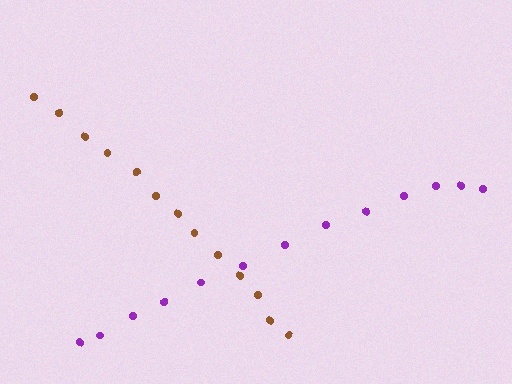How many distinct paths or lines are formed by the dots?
There are 2 distinct paths.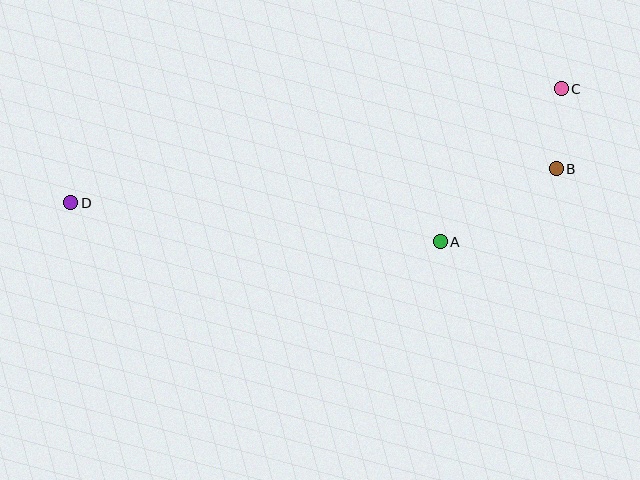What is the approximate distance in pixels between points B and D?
The distance between B and D is approximately 486 pixels.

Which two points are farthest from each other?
Points C and D are farthest from each other.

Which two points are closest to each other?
Points B and C are closest to each other.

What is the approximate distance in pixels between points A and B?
The distance between A and B is approximately 137 pixels.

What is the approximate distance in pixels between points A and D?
The distance between A and D is approximately 371 pixels.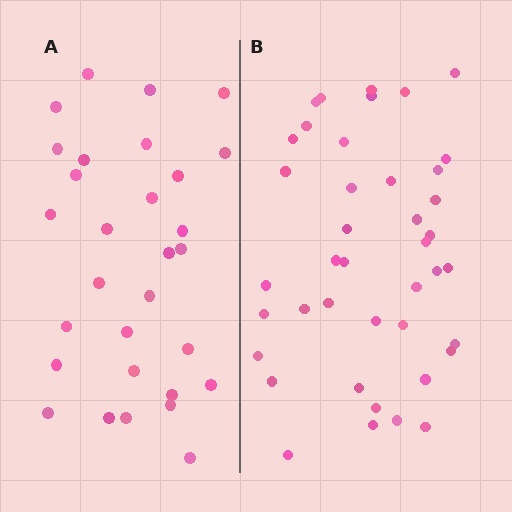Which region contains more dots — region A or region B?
Region B (the right region) has more dots.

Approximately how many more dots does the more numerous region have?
Region B has roughly 12 or so more dots than region A.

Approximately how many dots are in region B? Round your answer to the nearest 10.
About 40 dots. (The exact count is 41, which rounds to 40.)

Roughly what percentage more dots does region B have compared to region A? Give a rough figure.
About 35% more.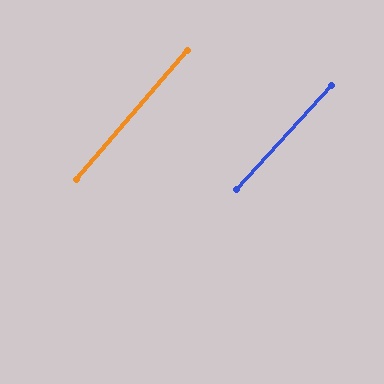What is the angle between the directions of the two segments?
Approximately 1 degree.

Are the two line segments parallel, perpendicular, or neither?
Parallel — their directions differ by only 1.5°.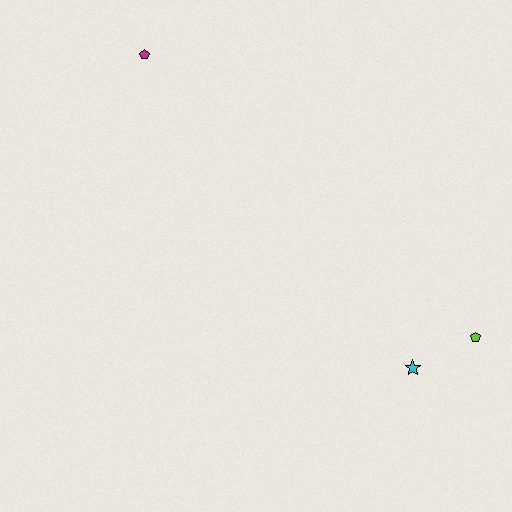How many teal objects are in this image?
There are no teal objects.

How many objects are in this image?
There are 3 objects.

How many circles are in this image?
There are no circles.